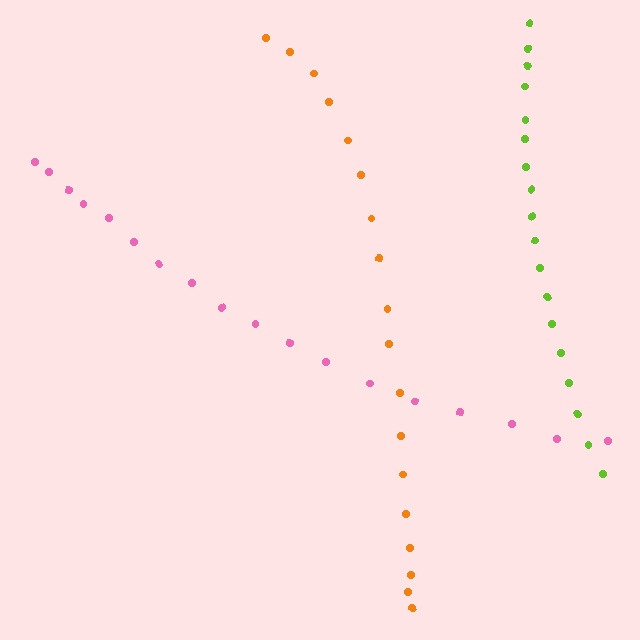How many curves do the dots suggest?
There are 3 distinct paths.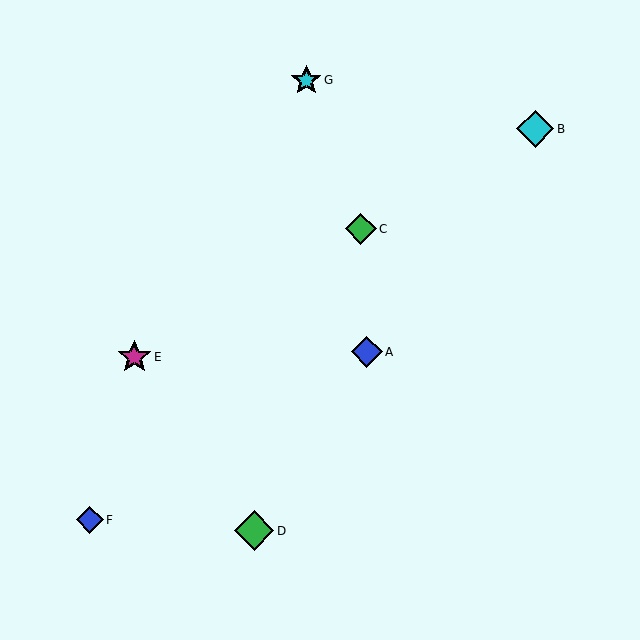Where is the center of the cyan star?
The center of the cyan star is at (306, 80).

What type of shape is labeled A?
Shape A is a blue diamond.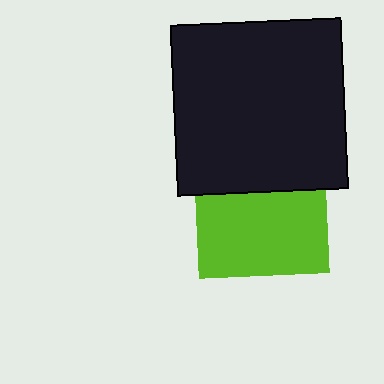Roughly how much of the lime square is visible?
About half of it is visible (roughly 64%).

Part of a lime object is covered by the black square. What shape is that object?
It is a square.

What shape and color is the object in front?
The object in front is a black square.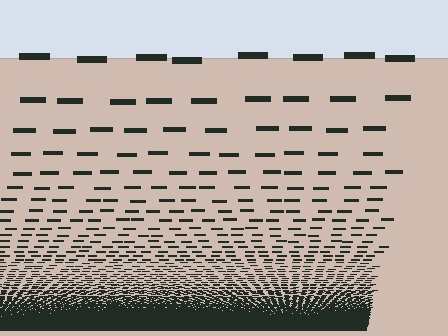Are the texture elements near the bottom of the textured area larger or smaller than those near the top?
Smaller. The gradient is inverted — elements near the bottom are smaller and denser.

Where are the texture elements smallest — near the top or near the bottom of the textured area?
Near the bottom.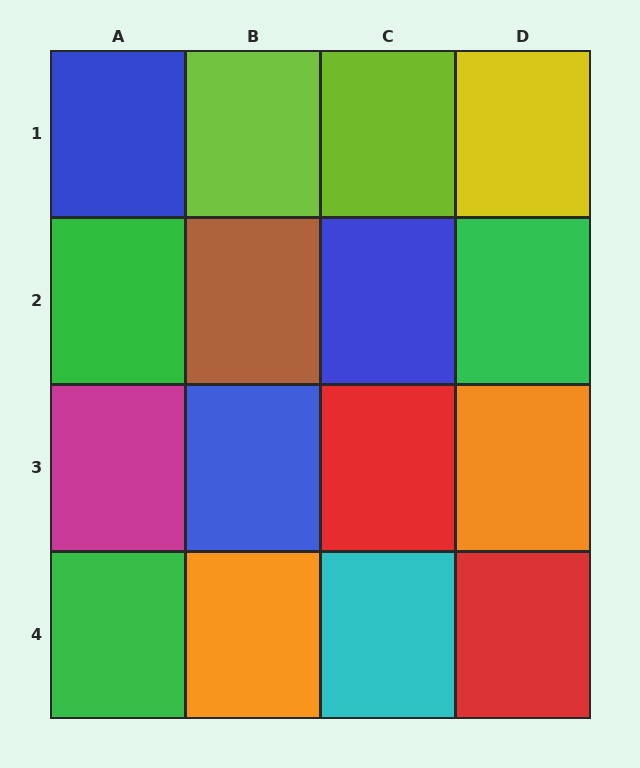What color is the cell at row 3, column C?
Red.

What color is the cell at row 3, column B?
Blue.